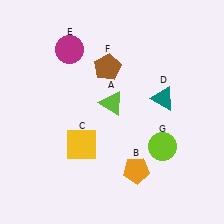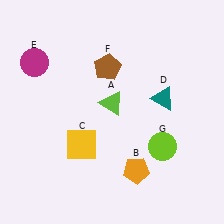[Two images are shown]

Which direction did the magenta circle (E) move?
The magenta circle (E) moved left.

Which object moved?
The magenta circle (E) moved left.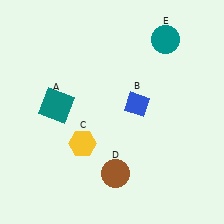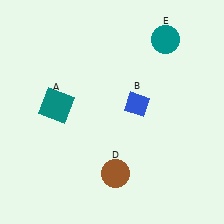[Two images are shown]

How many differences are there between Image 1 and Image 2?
There is 1 difference between the two images.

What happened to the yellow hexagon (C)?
The yellow hexagon (C) was removed in Image 2. It was in the bottom-left area of Image 1.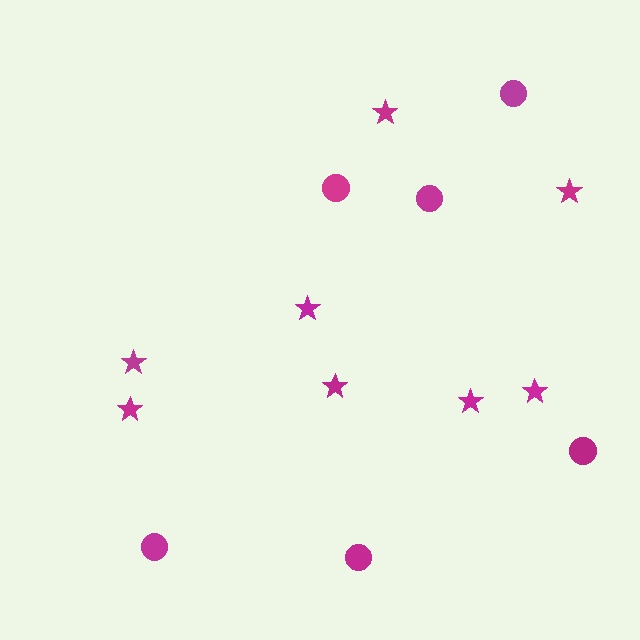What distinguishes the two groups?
There are 2 groups: one group of stars (8) and one group of circles (6).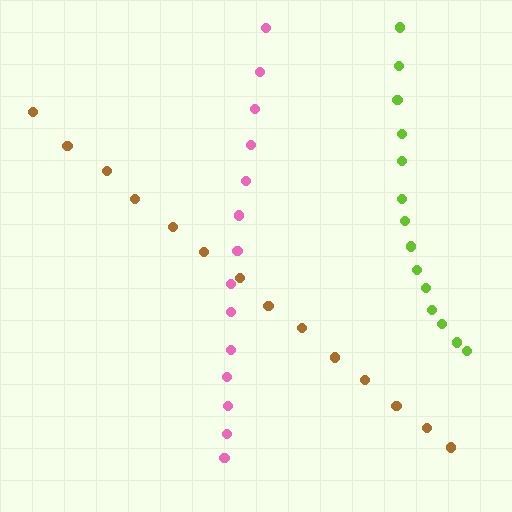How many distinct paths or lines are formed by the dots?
There are 3 distinct paths.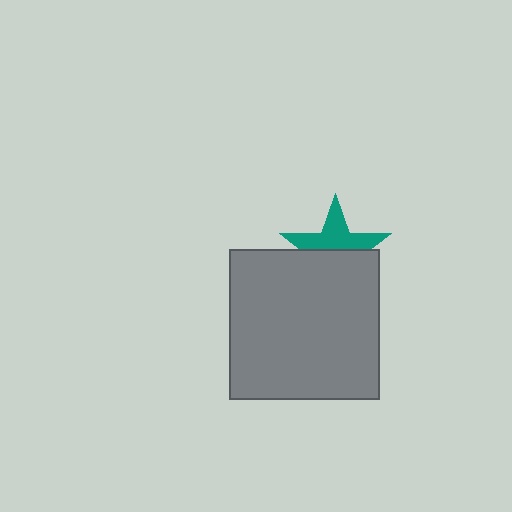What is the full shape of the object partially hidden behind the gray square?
The partially hidden object is a teal star.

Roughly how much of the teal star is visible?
About half of it is visible (roughly 50%).